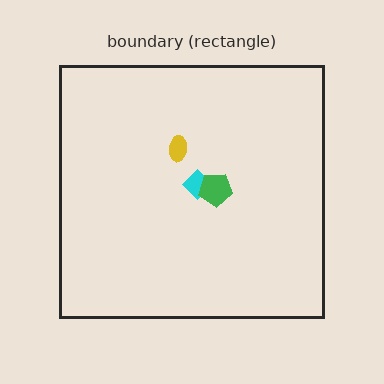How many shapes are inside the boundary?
3 inside, 0 outside.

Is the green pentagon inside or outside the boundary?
Inside.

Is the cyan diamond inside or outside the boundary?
Inside.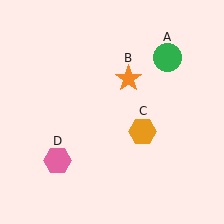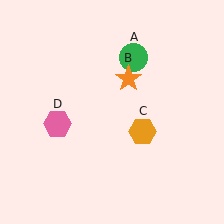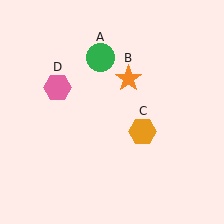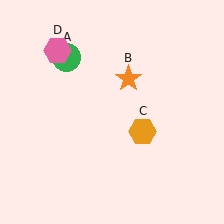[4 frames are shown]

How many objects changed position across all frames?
2 objects changed position: green circle (object A), pink hexagon (object D).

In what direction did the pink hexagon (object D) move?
The pink hexagon (object D) moved up.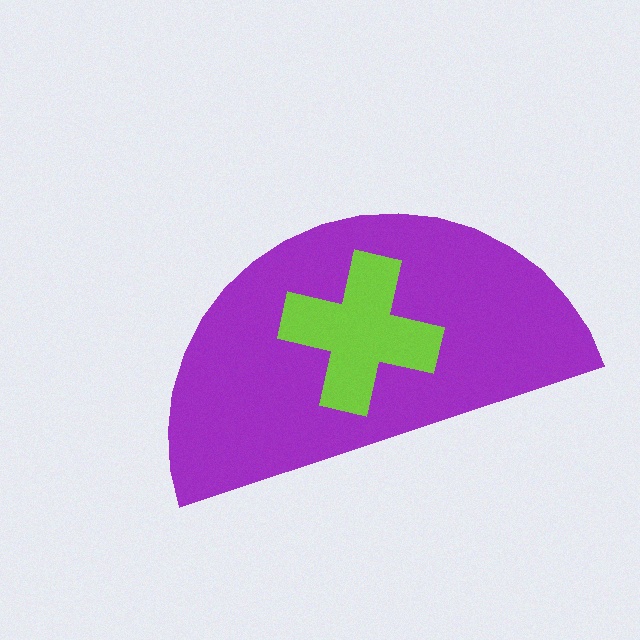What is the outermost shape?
The purple semicircle.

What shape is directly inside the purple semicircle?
The lime cross.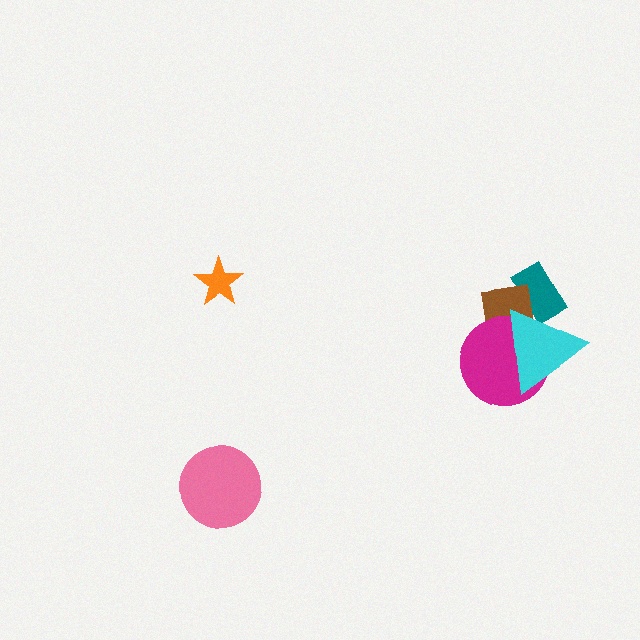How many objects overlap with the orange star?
0 objects overlap with the orange star.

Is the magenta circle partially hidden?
Yes, it is partially covered by another shape.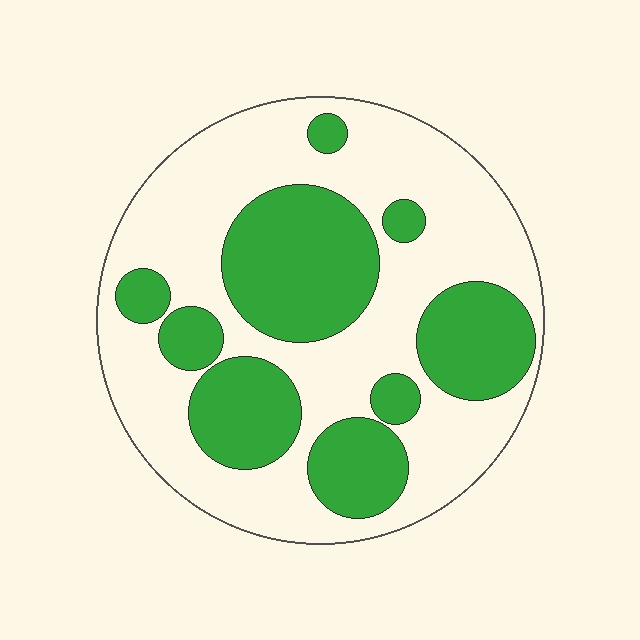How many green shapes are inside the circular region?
9.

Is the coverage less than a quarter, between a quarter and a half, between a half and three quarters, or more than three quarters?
Between a quarter and a half.